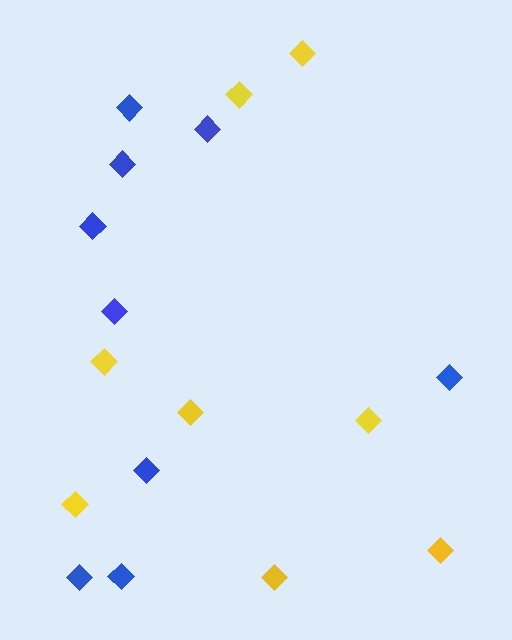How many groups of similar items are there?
There are 2 groups: one group of blue diamonds (9) and one group of yellow diamonds (8).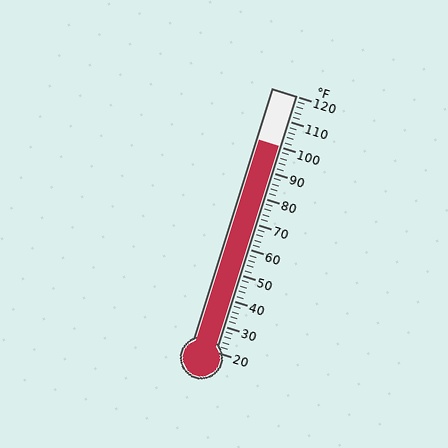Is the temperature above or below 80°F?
The temperature is above 80°F.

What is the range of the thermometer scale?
The thermometer scale ranges from 20°F to 120°F.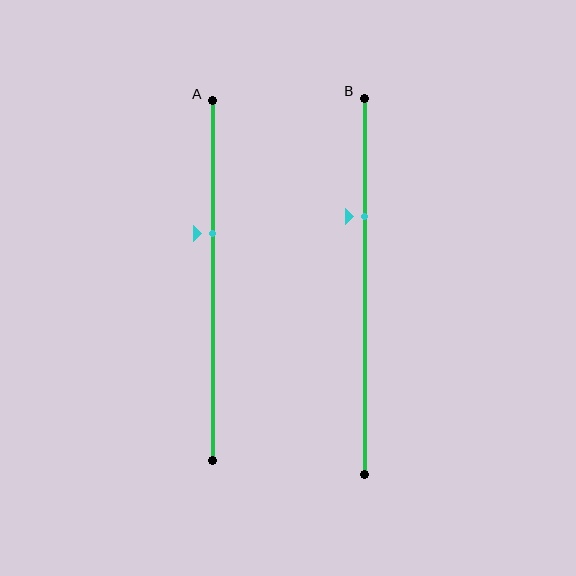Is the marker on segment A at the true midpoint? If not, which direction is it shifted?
No, the marker on segment A is shifted upward by about 13% of the segment length.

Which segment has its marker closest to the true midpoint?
Segment A has its marker closest to the true midpoint.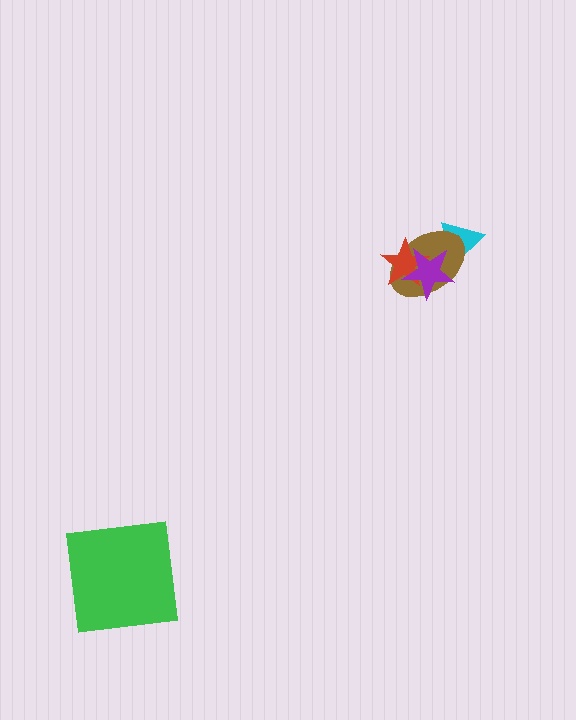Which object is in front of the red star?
The purple star is in front of the red star.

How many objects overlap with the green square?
0 objects overlap with the green square.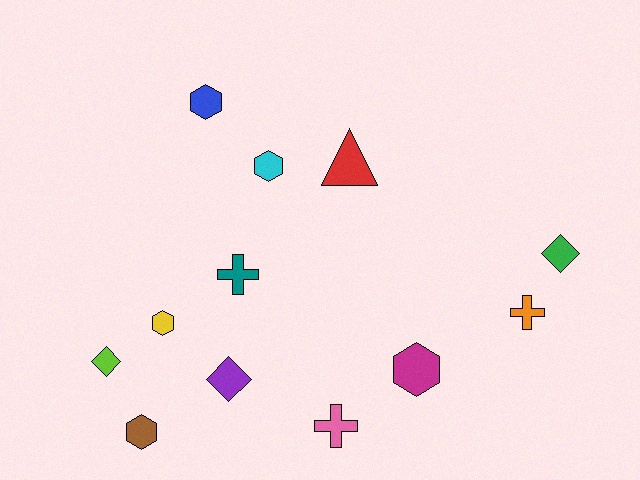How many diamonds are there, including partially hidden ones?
There are 3 diamonds.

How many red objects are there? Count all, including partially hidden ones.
There is 1 red object.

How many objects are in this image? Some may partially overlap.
There are 12 objects.